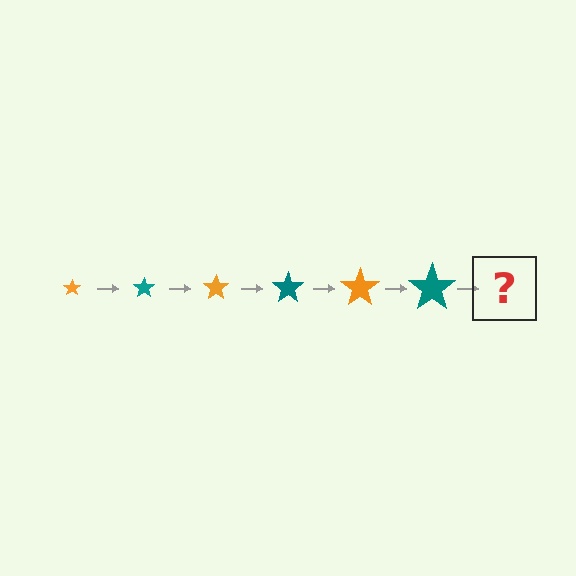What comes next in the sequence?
The next element should be an orange star, larger than the previous one.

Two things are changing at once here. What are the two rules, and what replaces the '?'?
The two rules are that the star grows larger each step and the color cycles through orange and teal. The '?' should be an orange star, larger than the previous one.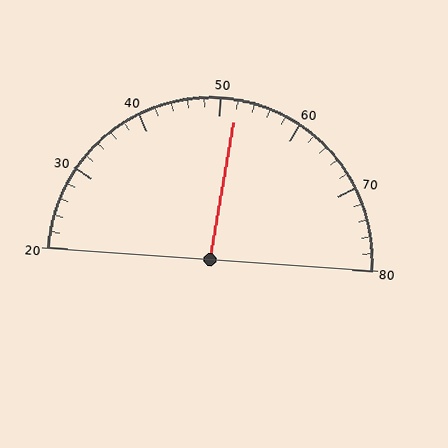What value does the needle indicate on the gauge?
The needle indicates approximately 52.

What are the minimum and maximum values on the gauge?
The gauge ranges from 20 to 80.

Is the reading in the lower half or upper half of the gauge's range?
The reading is in the upper half of the range (20 to 80).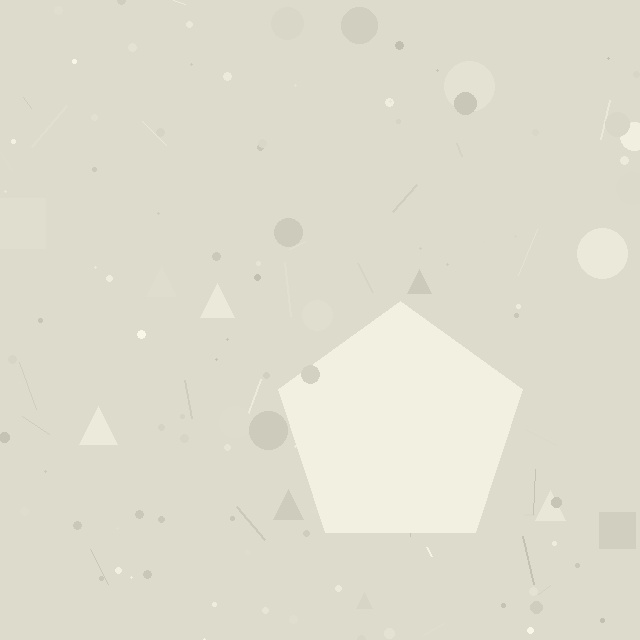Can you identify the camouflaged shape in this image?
The camouflaged shape is a pentagon.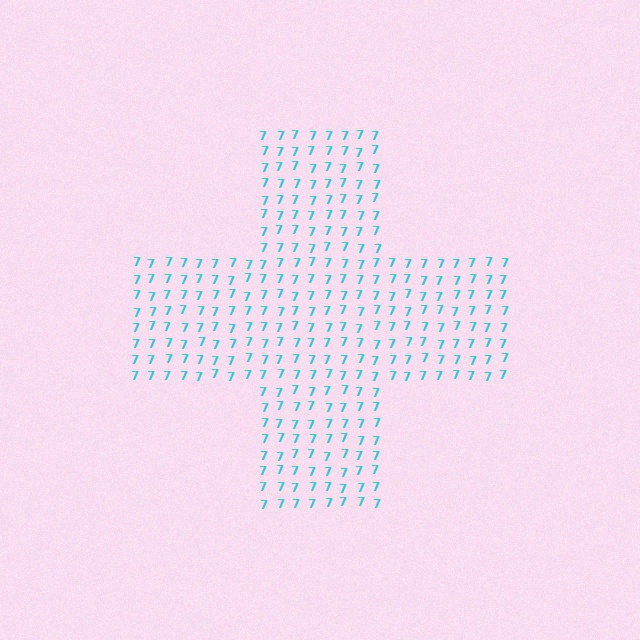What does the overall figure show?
The overall figure shows a cross.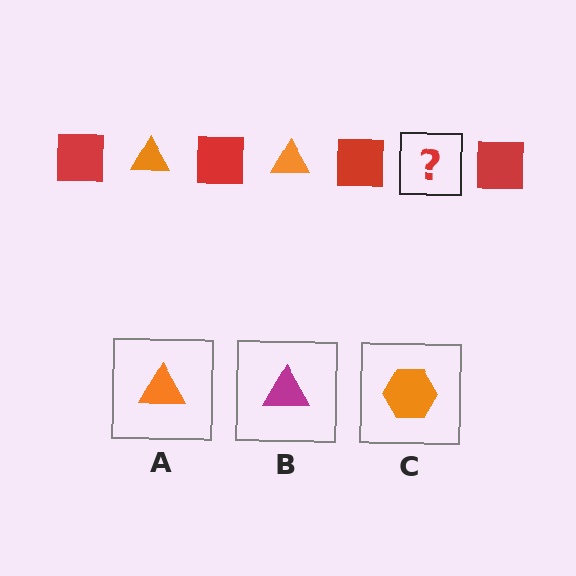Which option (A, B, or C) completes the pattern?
A.